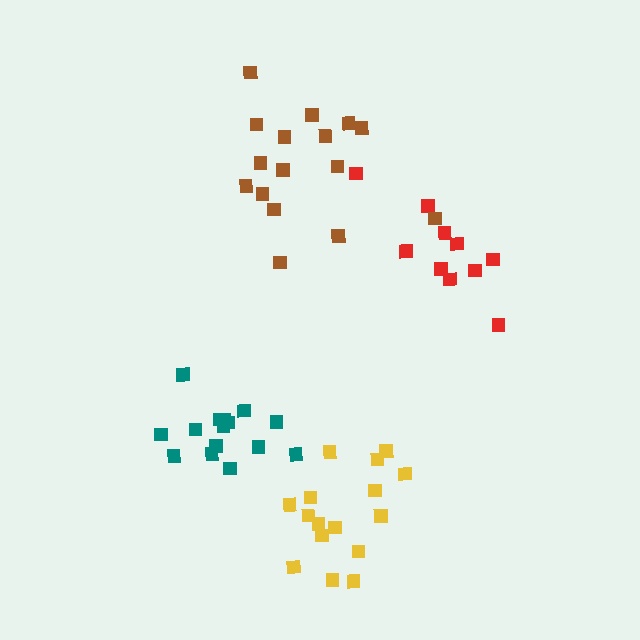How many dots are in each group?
Group 1: 10 dots, Group 2: 16 dots, Group 3: 15 dots, Group 4: 16 dots (57 total).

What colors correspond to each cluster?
The clusters are colored: red, yellow, teal, brown.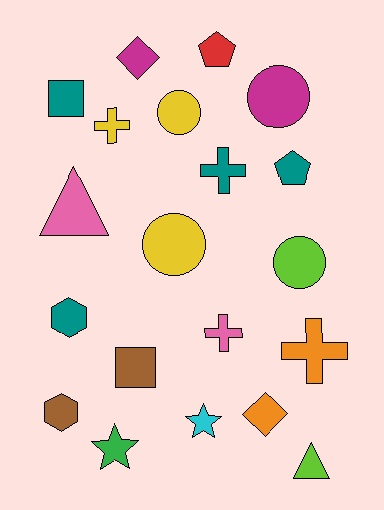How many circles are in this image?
There are 4 circles.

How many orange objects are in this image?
There are 2 orange objects.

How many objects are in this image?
There are 20 objects.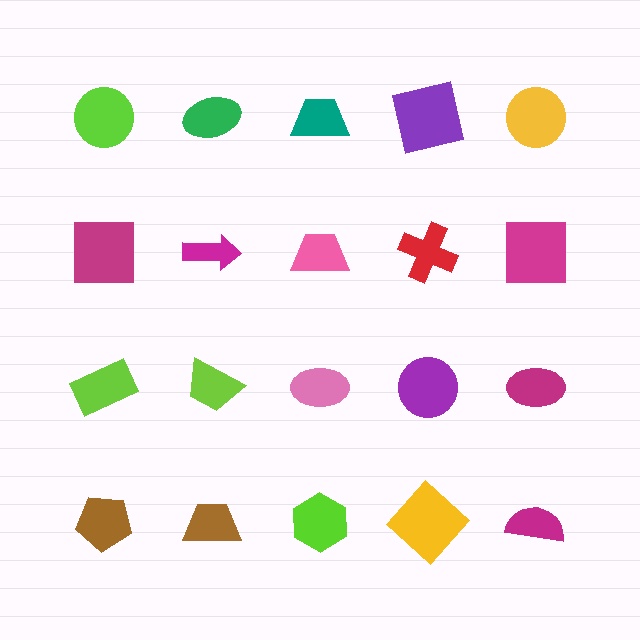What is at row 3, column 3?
A pink ellipse.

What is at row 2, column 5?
A magenta square.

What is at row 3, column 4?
A purple circle.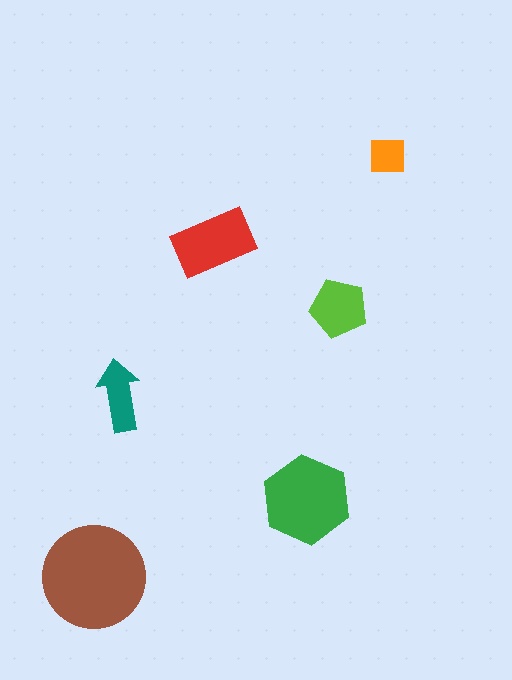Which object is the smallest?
The orange square.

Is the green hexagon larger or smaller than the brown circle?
Smaller.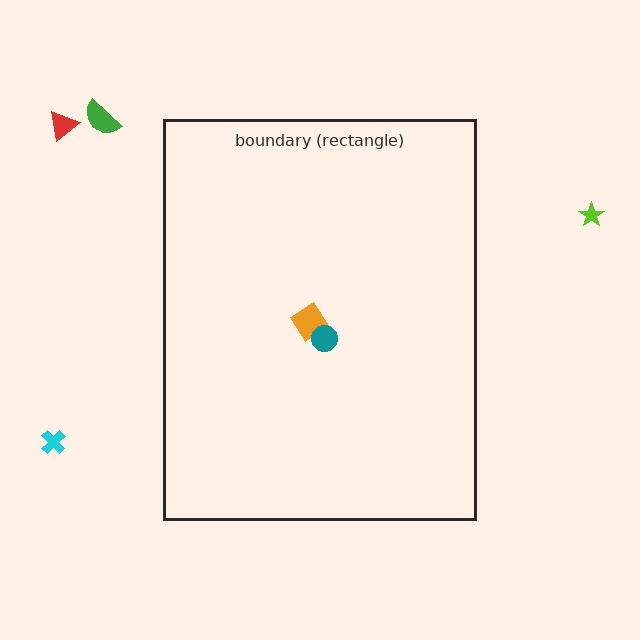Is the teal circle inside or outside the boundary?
Inside.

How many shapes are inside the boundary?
2 inside, 4 outside.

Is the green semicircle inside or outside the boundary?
Outside.